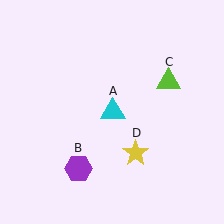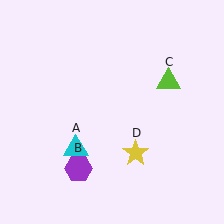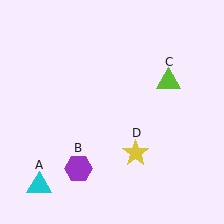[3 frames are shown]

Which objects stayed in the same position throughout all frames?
Purple hexagon (object B) and lime triangle (object C) and yellow star (object D) remained stationary.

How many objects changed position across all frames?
1 object changed position: cyan triangle (object A).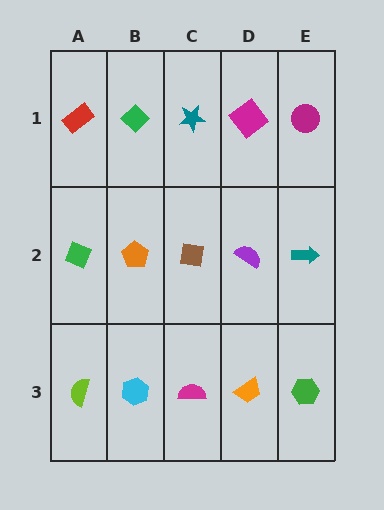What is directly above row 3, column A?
A green diamond.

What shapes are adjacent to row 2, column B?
A green diamond (row 1, column B), a cyan hexagon (row 3, column B), a green diamond (row 2, column A), a brown square (row 2, column C).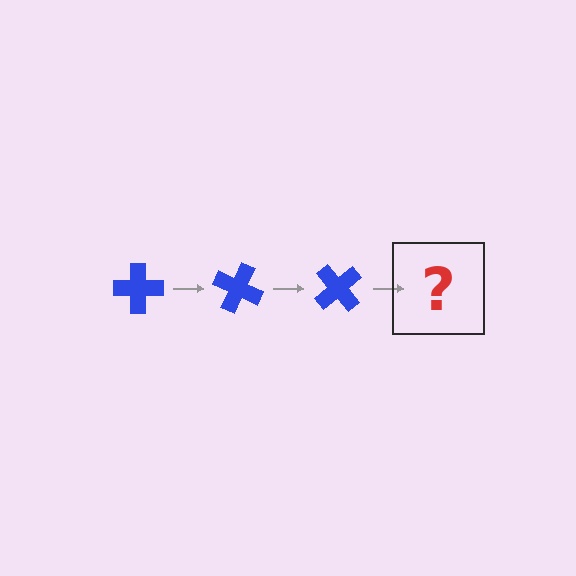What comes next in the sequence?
The next element should be a blue cross rotated 75 degrees.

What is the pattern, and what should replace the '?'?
The pattern is that the cross rotates 25 degrees each step. The '?' should be a blue cross rotated 75 degrees.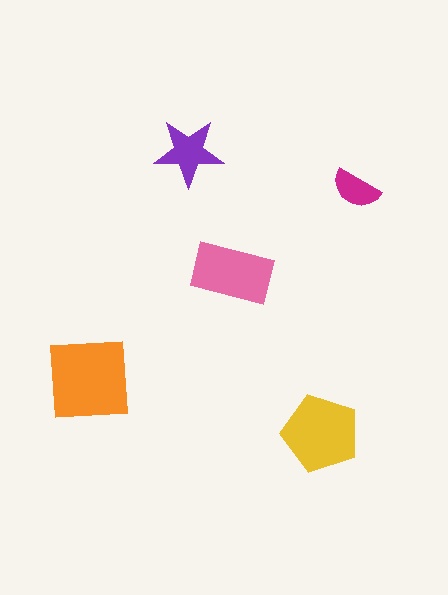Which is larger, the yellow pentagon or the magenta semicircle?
The yellow pentagon.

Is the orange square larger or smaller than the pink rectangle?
Larger.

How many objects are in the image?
There are 5 objects in the image.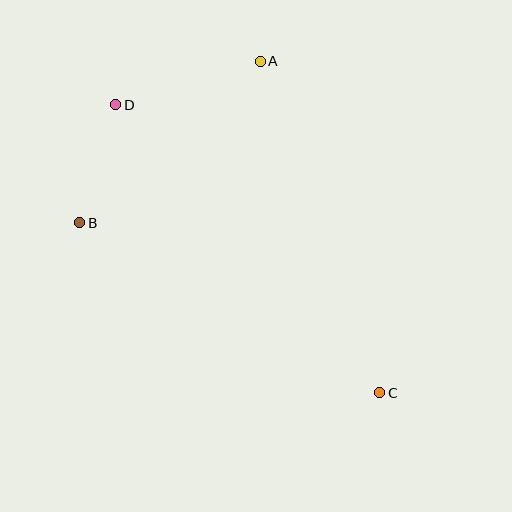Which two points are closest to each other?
Points B and D are closest to each other.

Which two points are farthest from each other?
Points C and D are farthest from each other.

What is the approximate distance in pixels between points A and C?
The distance between A and C is approximately 353 pixels.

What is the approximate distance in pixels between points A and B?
The distance between A and B is approximately 242 pixels.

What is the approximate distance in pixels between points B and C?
The distance between B and C is approximately 345 pixels.